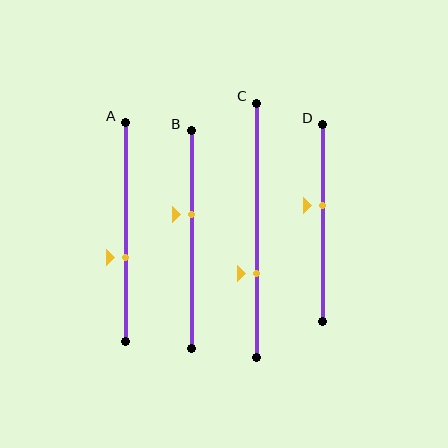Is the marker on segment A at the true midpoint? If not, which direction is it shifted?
No, the marker on segment A is shifted downward by about 11% of the segment length.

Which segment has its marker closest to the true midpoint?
Segment D has its marker closest to the true midpoint.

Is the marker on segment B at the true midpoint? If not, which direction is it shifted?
No, the marker on segment B is shifted upward by about 11% of the segment length.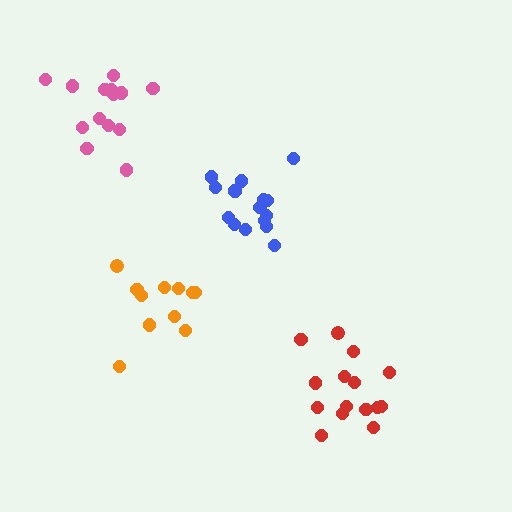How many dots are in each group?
Group 1: 11 dots, Group 2: 15 dots, Group 3: 14 dots, Group 4: 16 dots (56 total).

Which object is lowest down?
The red cluster is bottommost.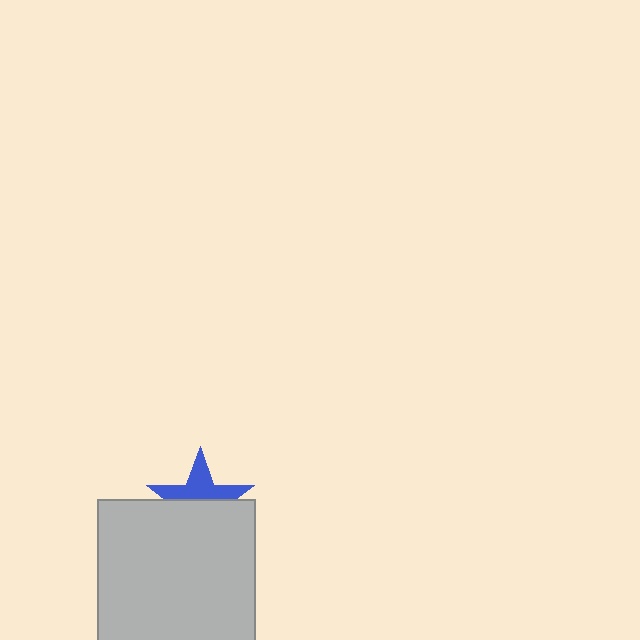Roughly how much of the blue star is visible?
About half of it is visible (roughly 47%).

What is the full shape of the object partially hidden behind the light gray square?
The partially hidden object is a blue star.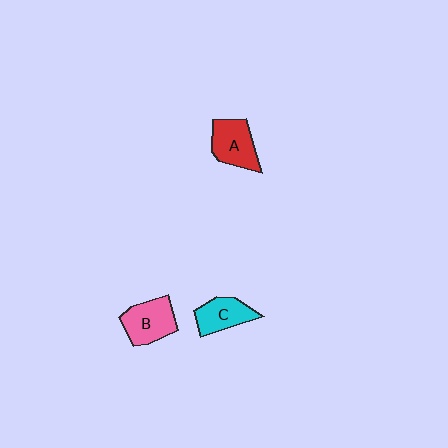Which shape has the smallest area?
Shape C (cyan).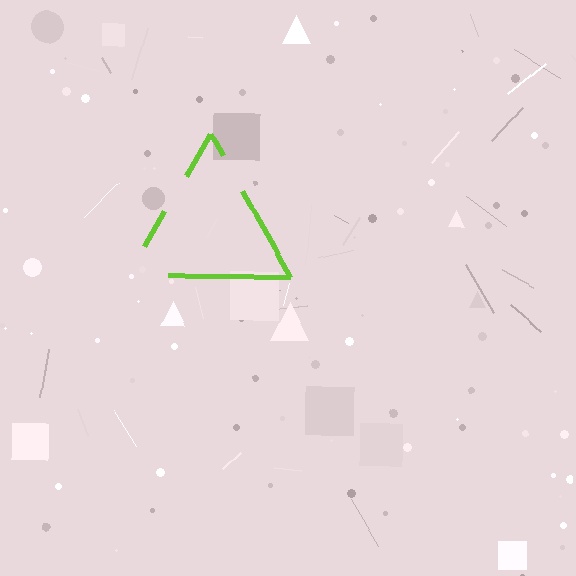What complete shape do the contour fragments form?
The contour fragments form a triangle.